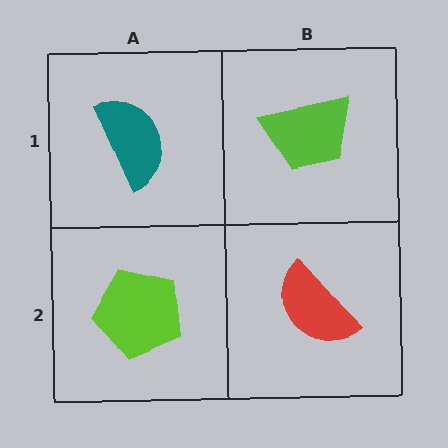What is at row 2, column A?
A lime pentagon.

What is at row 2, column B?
A red semicircle.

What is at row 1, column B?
A lime trapezoid.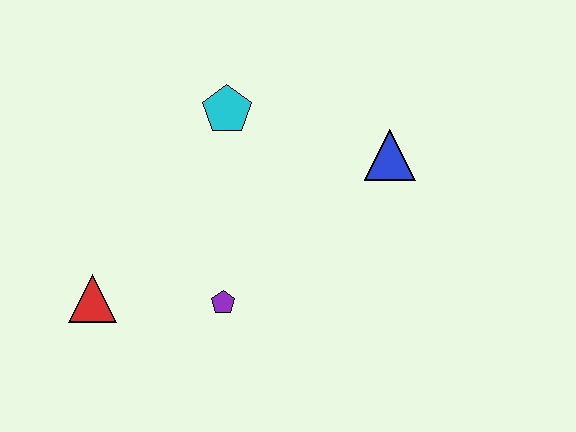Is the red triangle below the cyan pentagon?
Yes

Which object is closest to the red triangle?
The purple pentagon is closest to the red triangle.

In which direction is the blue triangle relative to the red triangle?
The blue triangle is to the right of the red triangle.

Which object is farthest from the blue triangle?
The red triangle is farthest from the blue triangle.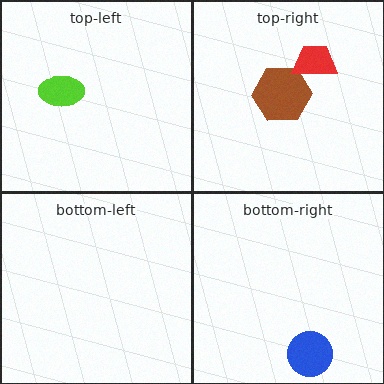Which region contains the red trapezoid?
The top-right region.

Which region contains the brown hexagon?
The top-right region.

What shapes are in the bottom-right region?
The blue circle.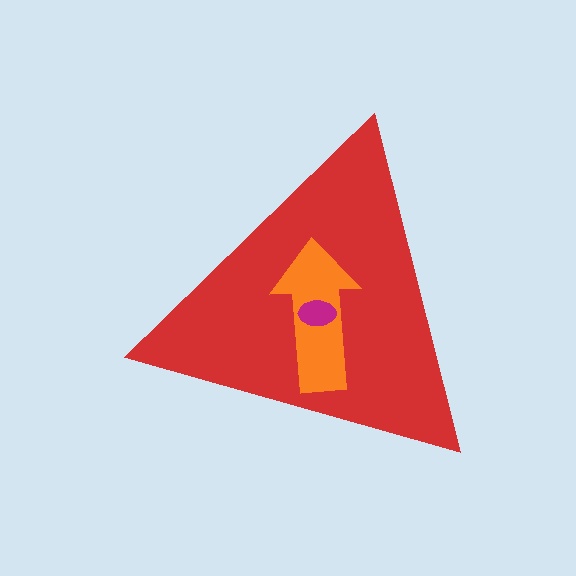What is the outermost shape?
The red triangle.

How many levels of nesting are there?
3.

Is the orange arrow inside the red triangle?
Yes.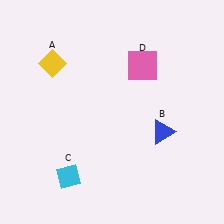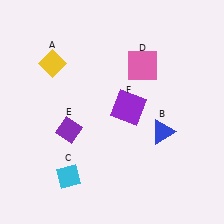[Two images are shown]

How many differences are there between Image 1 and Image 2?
There are 2 differences between the two images.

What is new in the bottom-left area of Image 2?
A purple diamond (E) was added in the bottom-left area of Image 2.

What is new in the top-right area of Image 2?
A purple square (F) was added in the top-right area of Image 2.